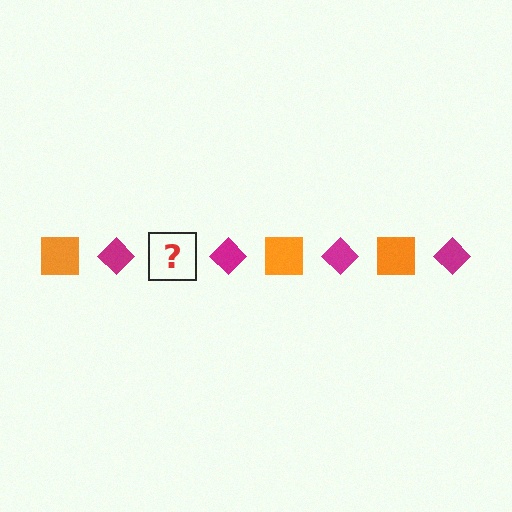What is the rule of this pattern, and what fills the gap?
The rule is that the pattern alternates between orange square and magenta diamond. The gap should be filled with an orange square.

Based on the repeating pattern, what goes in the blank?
The blank should be an orange square.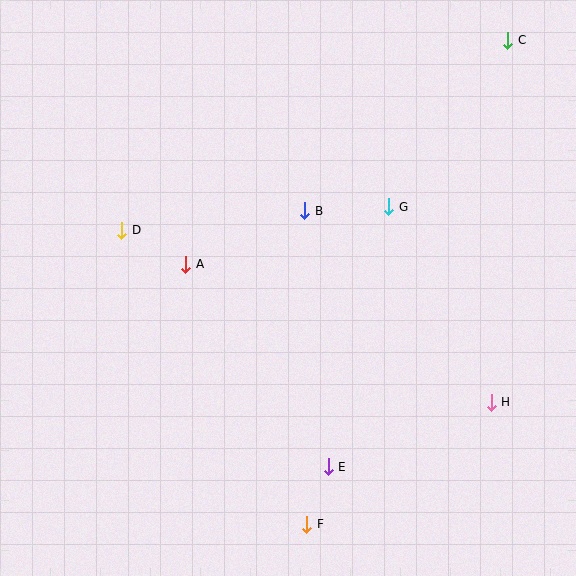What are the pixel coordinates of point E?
Point E is at (328, 467).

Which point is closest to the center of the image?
Point B at (305, 211) is closest to the center.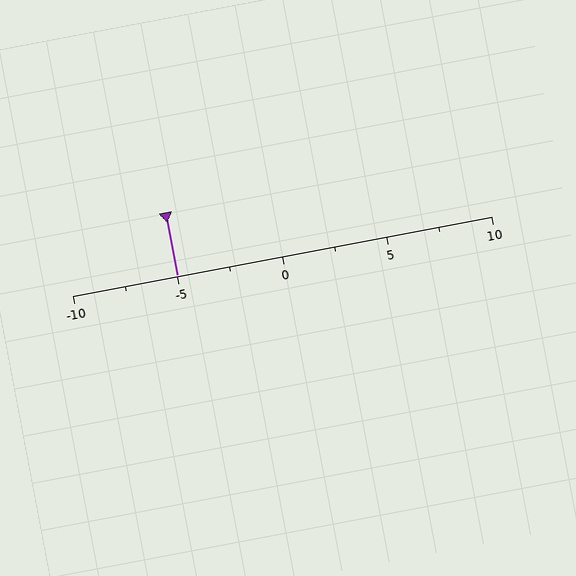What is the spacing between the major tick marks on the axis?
The major ticks are spaced 5 apart.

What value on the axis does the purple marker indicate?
The marker indicates approximately -5.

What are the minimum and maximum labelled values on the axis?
The axis runs from -10 to 10.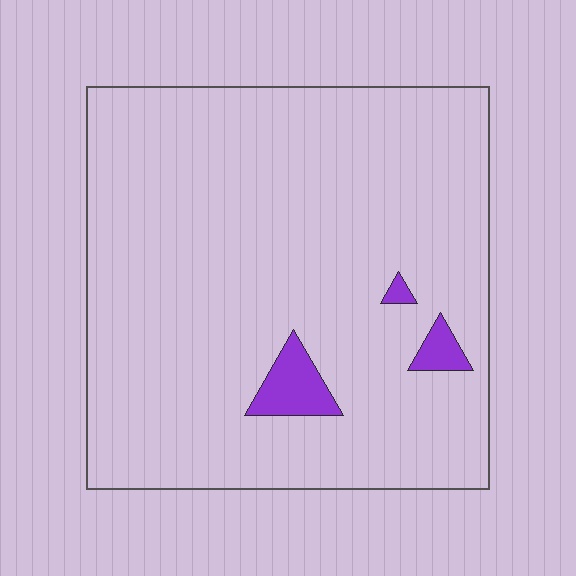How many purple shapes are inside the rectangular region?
3.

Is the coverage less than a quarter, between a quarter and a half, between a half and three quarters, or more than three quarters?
Less than a quarter.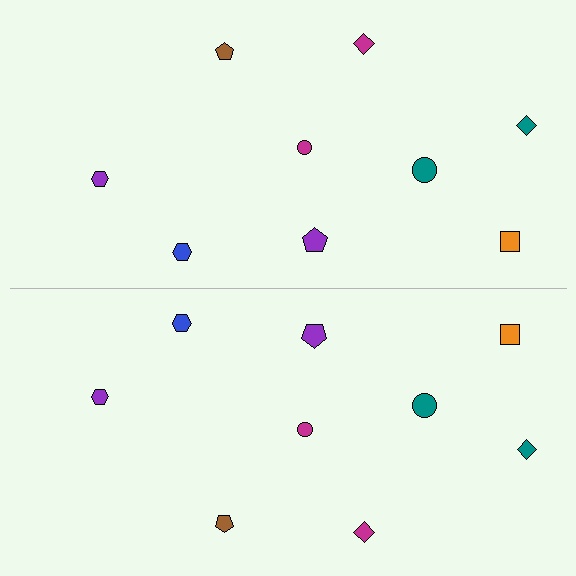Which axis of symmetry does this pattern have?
The pattern has a horizontal axis of symmetry running through the center of the image.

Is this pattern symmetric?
Yes, this pattern has bilateral (reflection) symmetry.